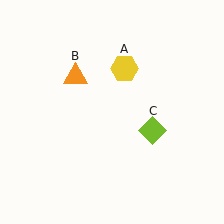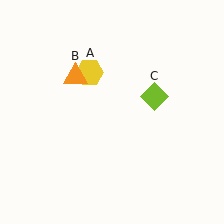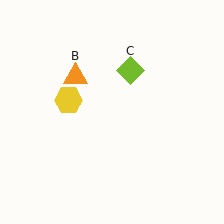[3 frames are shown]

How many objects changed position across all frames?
2 objects changed position: yellow hexagon (object A), lime diamond (object C).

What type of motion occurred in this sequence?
The yellow hexagon (object A), lime diamond (object C) rotated counterclockwise around the center of the scene.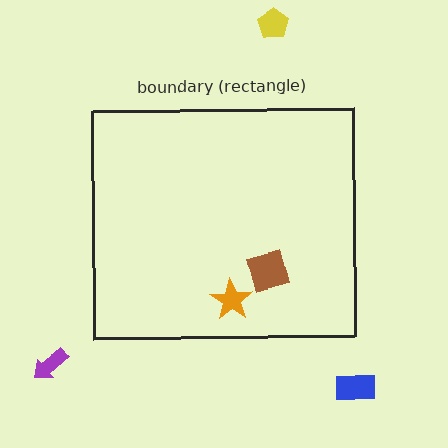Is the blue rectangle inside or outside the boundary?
Outside.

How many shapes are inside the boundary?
2 inside, 3 outside.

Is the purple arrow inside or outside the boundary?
Outside.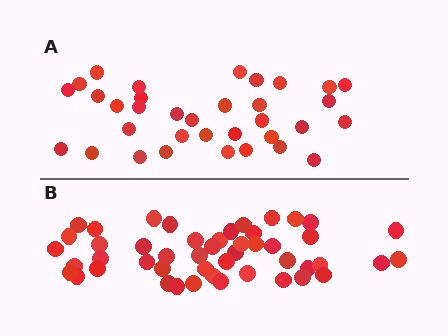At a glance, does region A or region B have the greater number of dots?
Region B (the bottom region) has more dots.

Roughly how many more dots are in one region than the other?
Region B has approximately 15 more dots than region A.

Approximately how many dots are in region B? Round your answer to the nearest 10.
About 50 dots. (The exact count is 48, which rounds to 50.)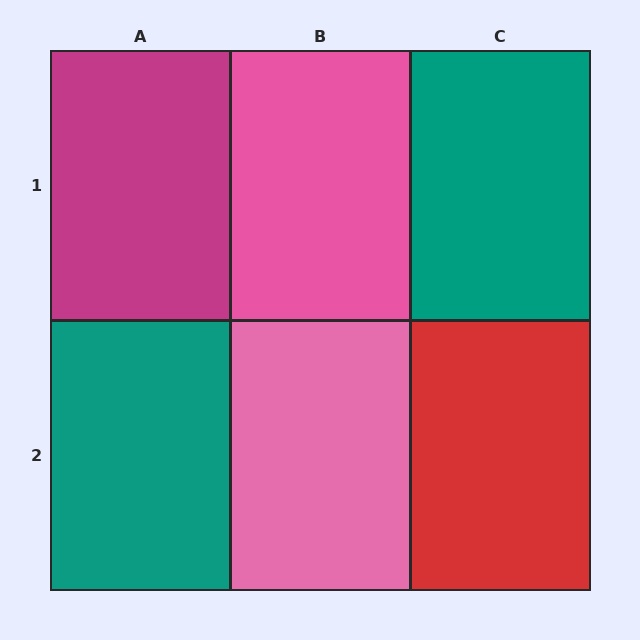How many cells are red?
1 cell is red.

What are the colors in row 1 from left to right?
Magenta, pink, teal.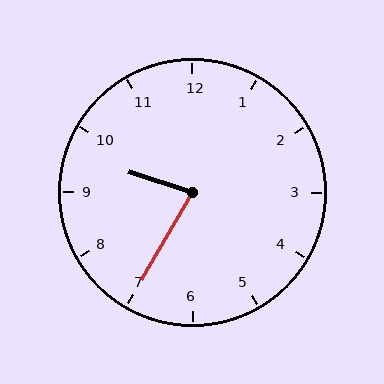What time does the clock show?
9:35.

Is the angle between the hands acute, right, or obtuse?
It is acute.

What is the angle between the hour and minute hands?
Approximately 78 degrees.